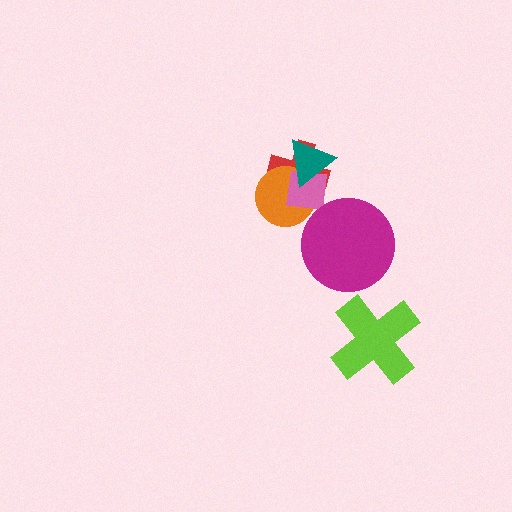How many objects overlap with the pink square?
3 objects overlap with the pink square.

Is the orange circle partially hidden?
Yes, it is partially covered by another shape.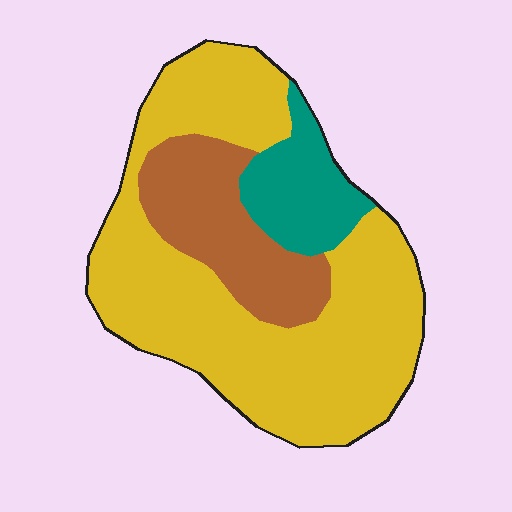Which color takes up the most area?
Yellow, at roughly 65%.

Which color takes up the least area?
Teal, at roughly 15%.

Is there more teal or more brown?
Brown.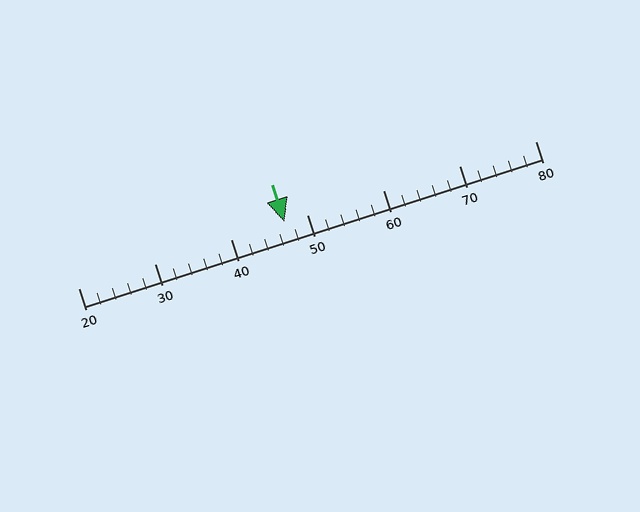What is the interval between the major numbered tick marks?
The major tick marks are spaced 10 units apart.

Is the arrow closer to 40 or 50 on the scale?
The arrow is closer to 50.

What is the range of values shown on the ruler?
The ruler shows values from 20 to 80.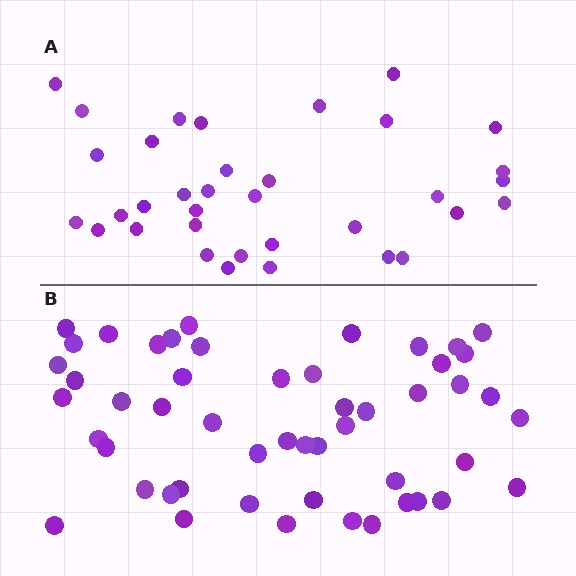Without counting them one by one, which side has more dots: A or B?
Region B (the bottom region) has more dots.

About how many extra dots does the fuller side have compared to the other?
Region B has approximately 15 more dots than region A.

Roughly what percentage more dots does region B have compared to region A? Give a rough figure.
About 45% more.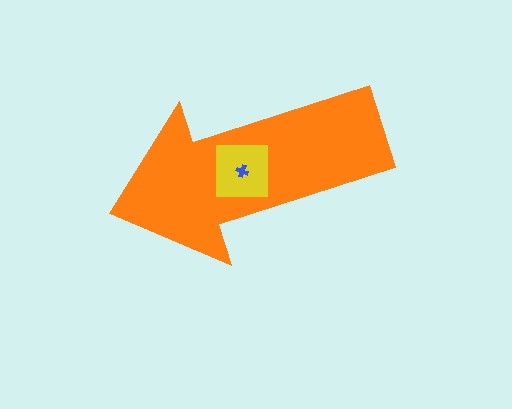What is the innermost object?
The blue cross.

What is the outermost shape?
The orange arrow.